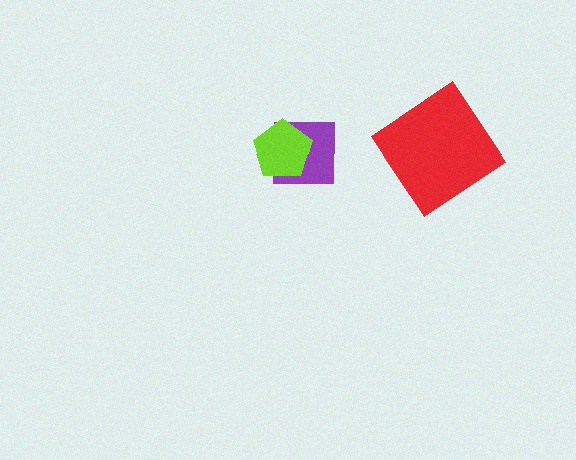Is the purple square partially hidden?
Yes, it is partially covered by another shape.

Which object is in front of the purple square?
The lime pentagon is in front of the purple square.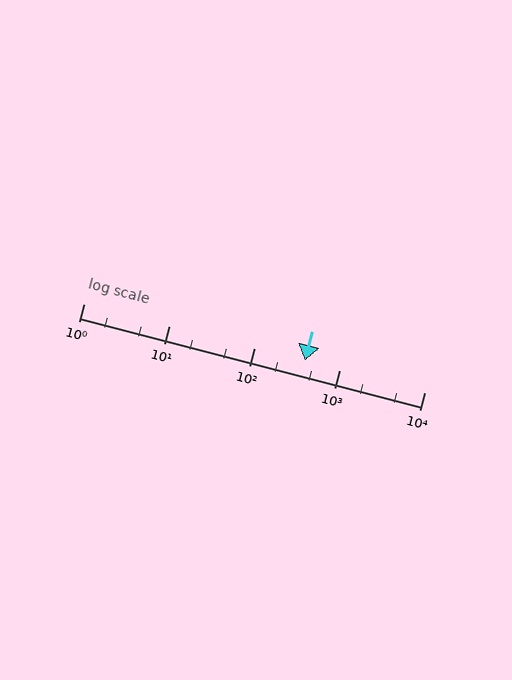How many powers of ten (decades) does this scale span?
The scale spans 4 decades, from 1 to 10000.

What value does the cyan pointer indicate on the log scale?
The pointer indicates approximately 390.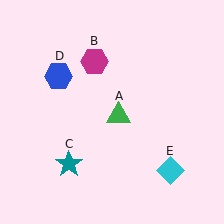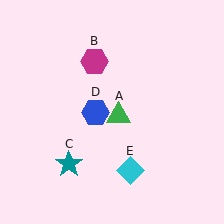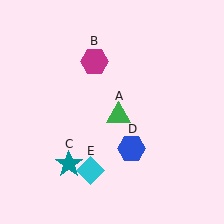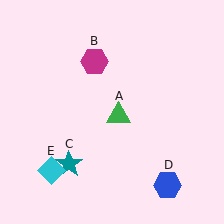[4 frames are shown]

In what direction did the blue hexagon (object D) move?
The blue hexagon (object D) moved down and to the right.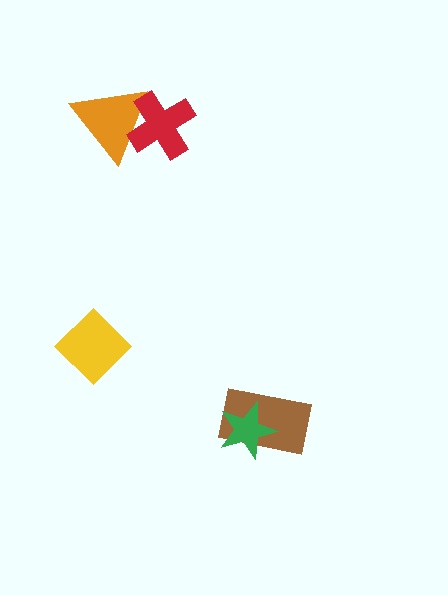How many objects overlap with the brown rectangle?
1 object overlaps with the brown rectangle.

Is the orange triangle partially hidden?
Yes, it is partially covered by another shape.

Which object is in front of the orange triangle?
The red cross is in front of the orange triangle.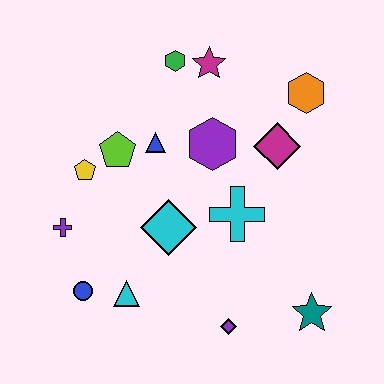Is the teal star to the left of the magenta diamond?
No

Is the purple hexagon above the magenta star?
No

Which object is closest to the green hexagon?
The magenta star is closest to the green hexagon.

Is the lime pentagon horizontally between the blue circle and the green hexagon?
Yes